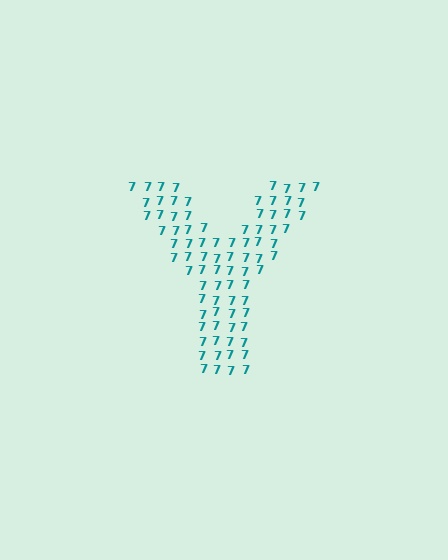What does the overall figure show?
The overall figure shows the letter Y.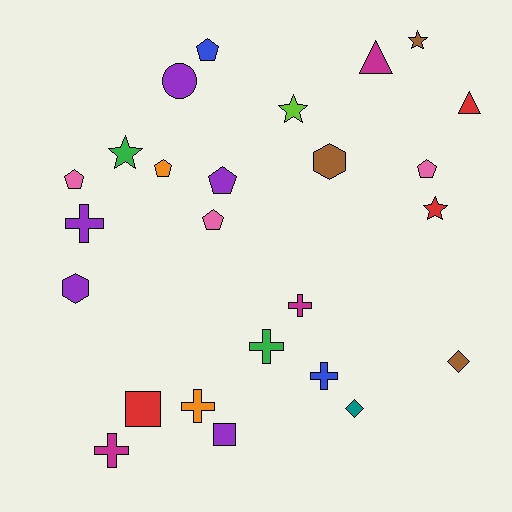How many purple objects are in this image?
There are 5 purple objects.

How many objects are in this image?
There are 25 objects.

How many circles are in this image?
There is 1 circle.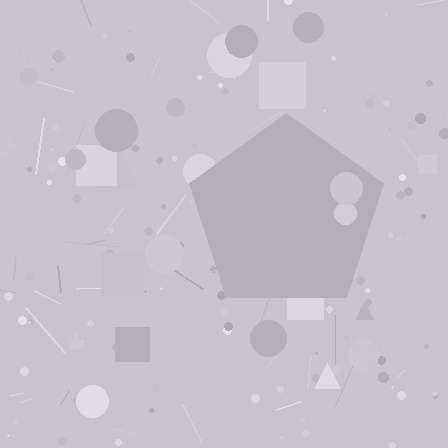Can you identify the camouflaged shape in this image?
The camouflaged shape is a pentagon.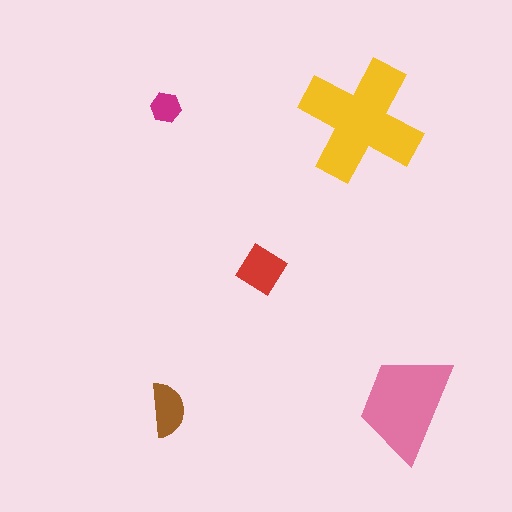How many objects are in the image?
There are 5 objects in the image.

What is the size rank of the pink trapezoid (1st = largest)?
2nd.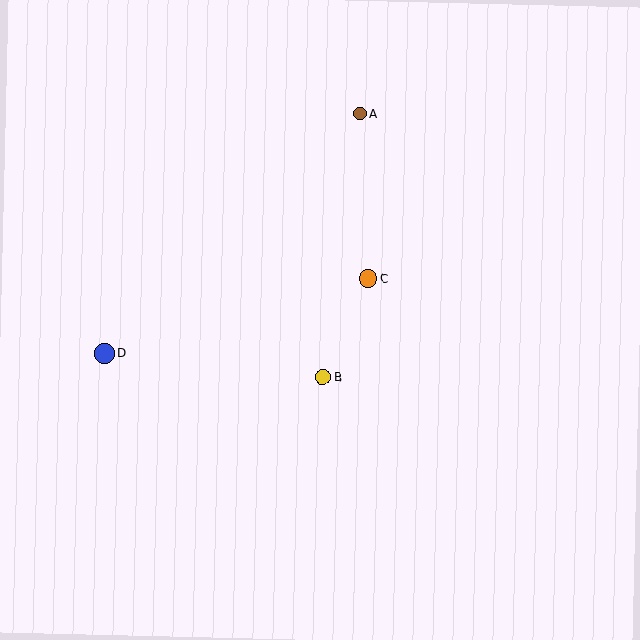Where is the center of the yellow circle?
The center of the yellow circle is at (323, 377).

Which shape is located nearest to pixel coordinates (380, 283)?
The orange circle (labeled C) at (368, 279) is nearest to that location.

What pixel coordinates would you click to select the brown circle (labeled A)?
Click at (360, 113) to select the brown circle A.